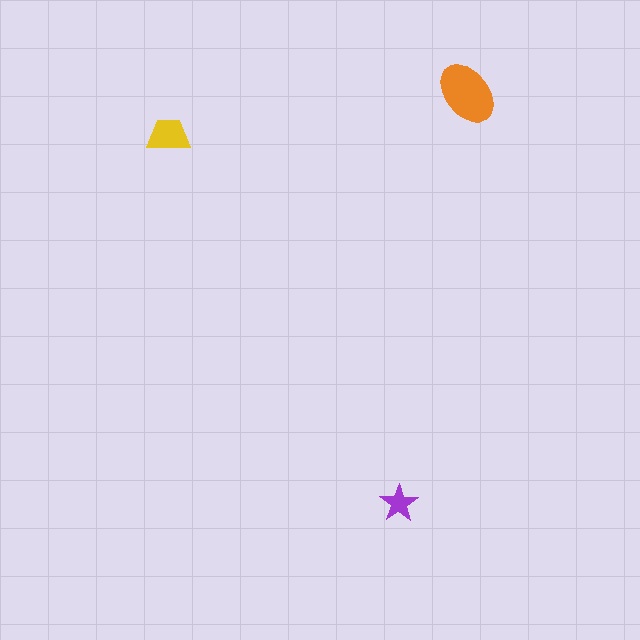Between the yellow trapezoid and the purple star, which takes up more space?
The yellow trapezoid.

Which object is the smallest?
The purple star.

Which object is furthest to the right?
The orange ellipse is rightmost.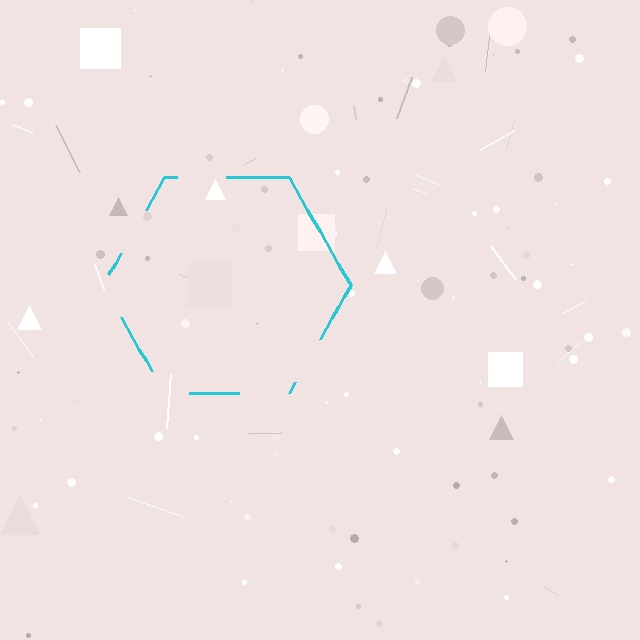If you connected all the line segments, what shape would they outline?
They would outline a hexagon.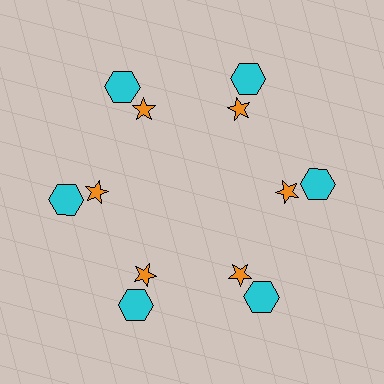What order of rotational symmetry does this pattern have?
This pattern has 6-fold rotational symmetry.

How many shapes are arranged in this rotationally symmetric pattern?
There are 12 shapes, arranged in 6 groups of 2.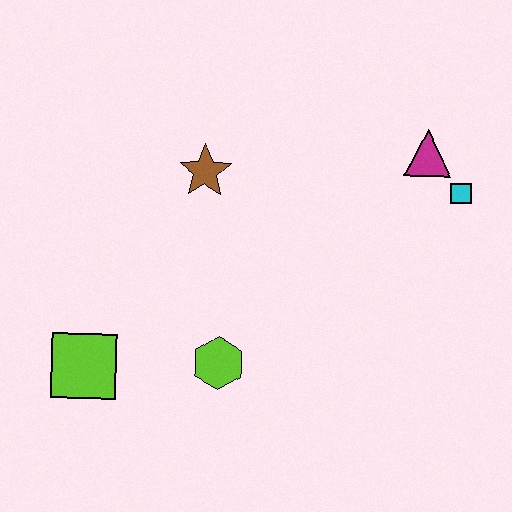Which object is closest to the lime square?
The lime hexagon is closest to the lime square.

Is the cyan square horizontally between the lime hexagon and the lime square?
No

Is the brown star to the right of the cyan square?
No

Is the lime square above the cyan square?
No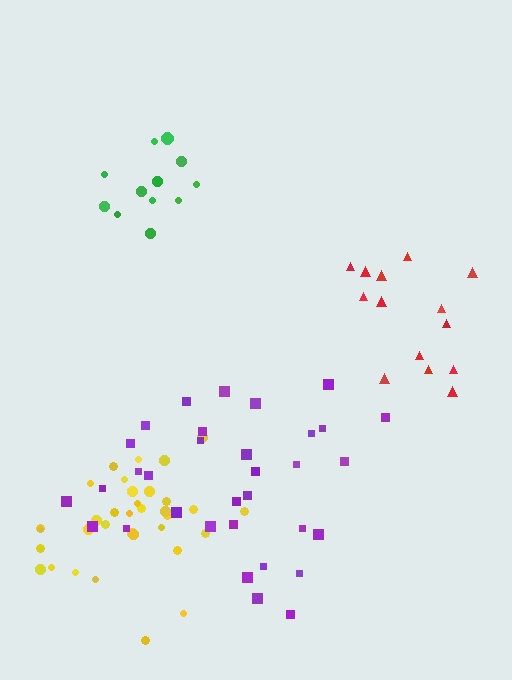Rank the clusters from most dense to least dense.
green, yellow, red, purple.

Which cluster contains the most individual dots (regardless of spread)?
Yellow (34).